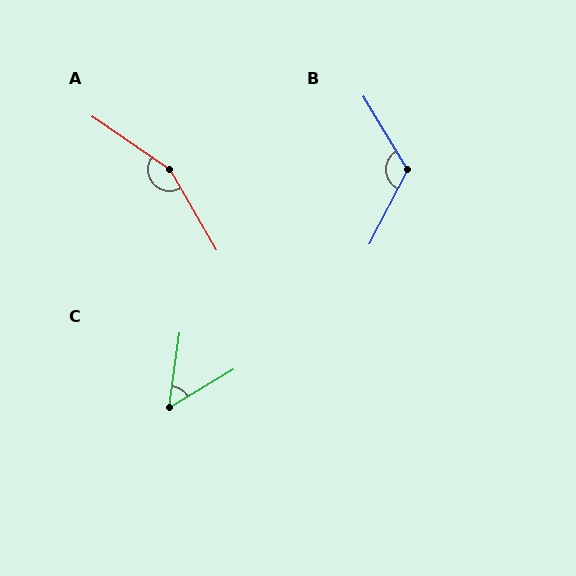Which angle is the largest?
A, at approximately 155 degrees.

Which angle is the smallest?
C, at approximately 51 degrees.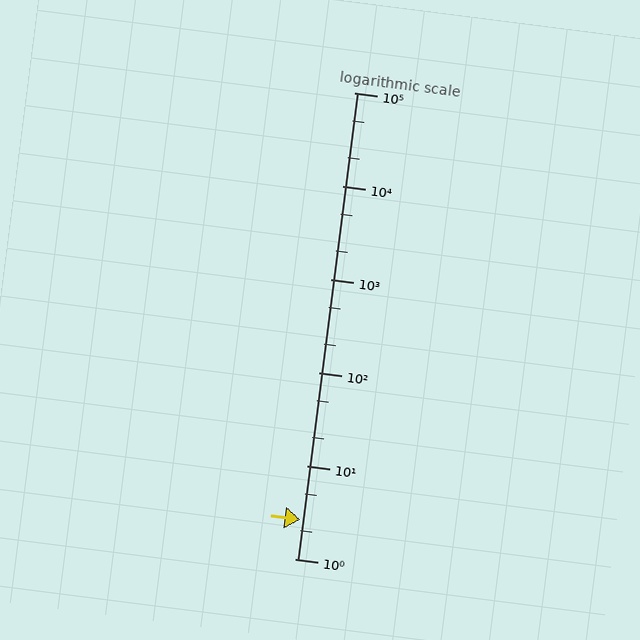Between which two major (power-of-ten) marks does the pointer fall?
The pointer is between 1 and 10.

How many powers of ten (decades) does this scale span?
The scale spans 5 decades, from 1 to 100000.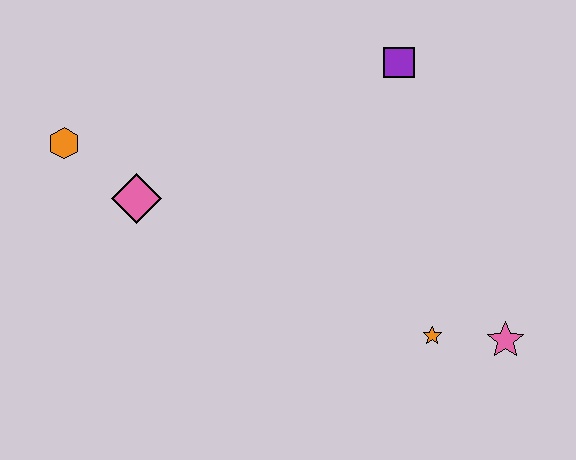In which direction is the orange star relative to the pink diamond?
The orange star is to the right of the pink diamond.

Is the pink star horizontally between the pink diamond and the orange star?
No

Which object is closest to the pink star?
The orange star is closest to the pink star.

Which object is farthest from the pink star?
The orange hexagon is farthest from the pink star.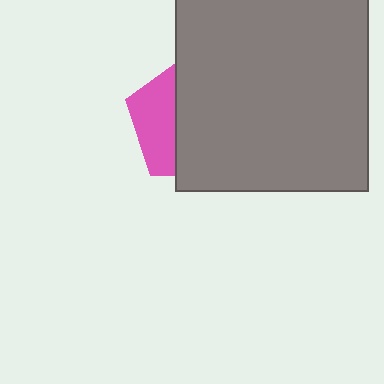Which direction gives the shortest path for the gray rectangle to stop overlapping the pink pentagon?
Moving right gives the shortest separation.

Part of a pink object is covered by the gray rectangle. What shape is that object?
It is a pentagon.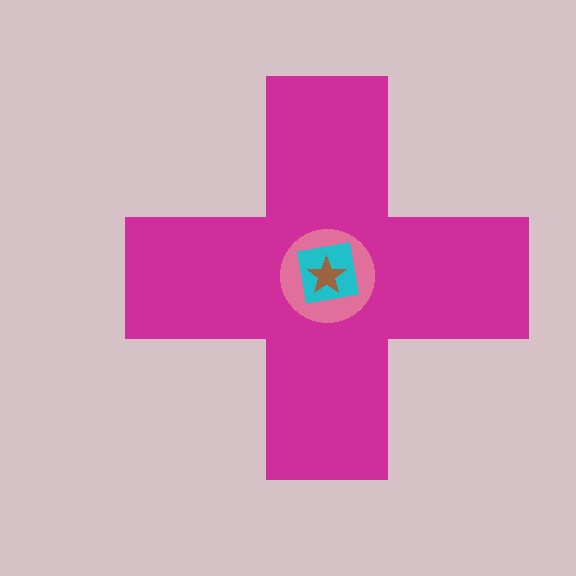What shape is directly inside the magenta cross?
The pink circle.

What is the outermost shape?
The magenta cross.